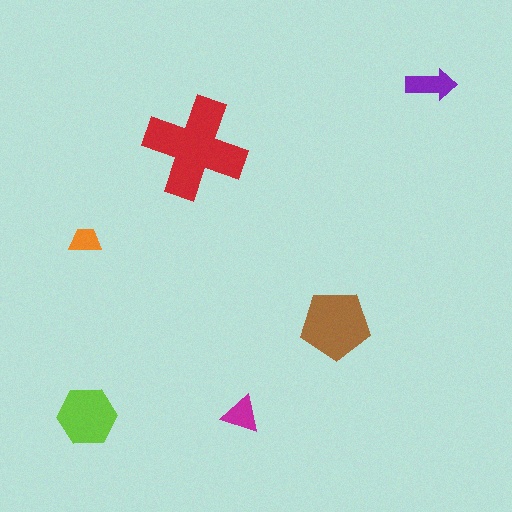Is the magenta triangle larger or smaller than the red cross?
Smaller.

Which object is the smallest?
The orange trapezoid.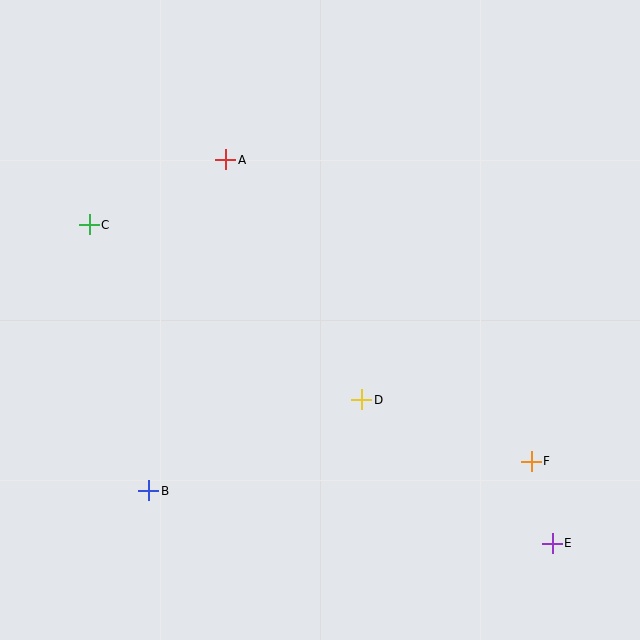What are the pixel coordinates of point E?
Point E is at (552, 543).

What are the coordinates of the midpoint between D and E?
The midpoint between D and E is at (457, 471).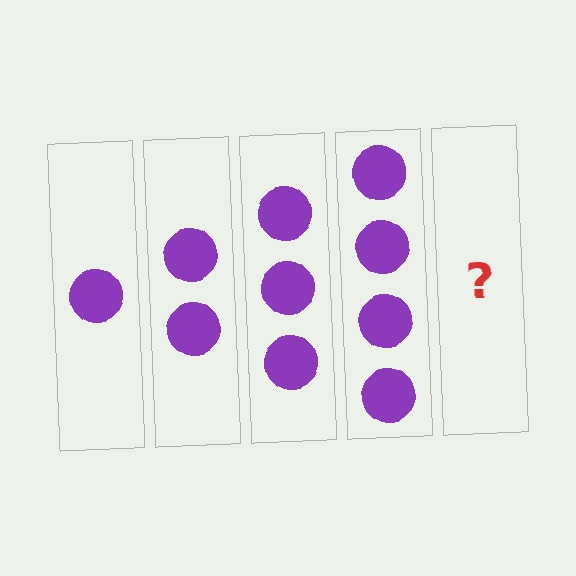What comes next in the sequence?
The next element should be 5 circles.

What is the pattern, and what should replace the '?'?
The pattern is that each step adds one more circle. The '?' should be 5 circles.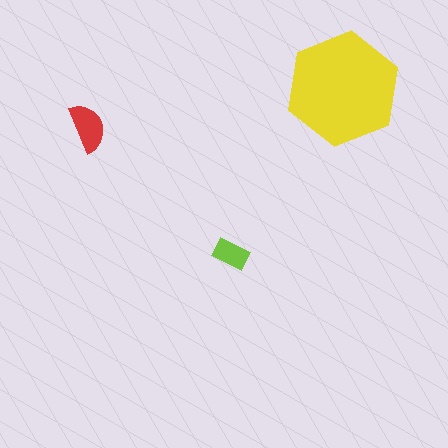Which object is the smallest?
The lime rectangle.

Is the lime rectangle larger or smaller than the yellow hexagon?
Smaller.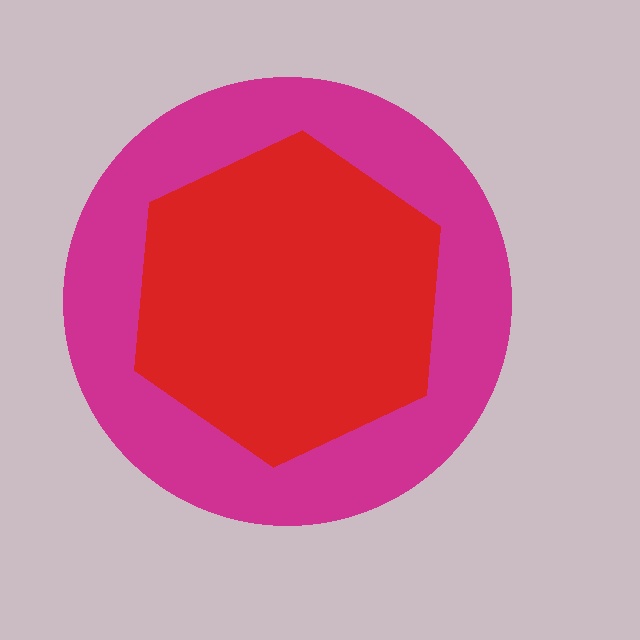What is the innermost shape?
The red hexagon.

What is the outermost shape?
The magenta circle.